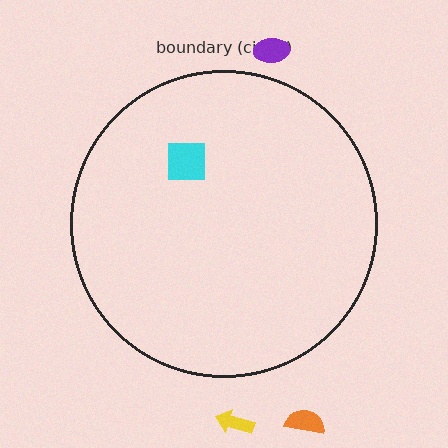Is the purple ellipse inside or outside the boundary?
Outside.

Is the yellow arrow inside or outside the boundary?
Outside.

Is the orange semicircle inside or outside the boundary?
Outside.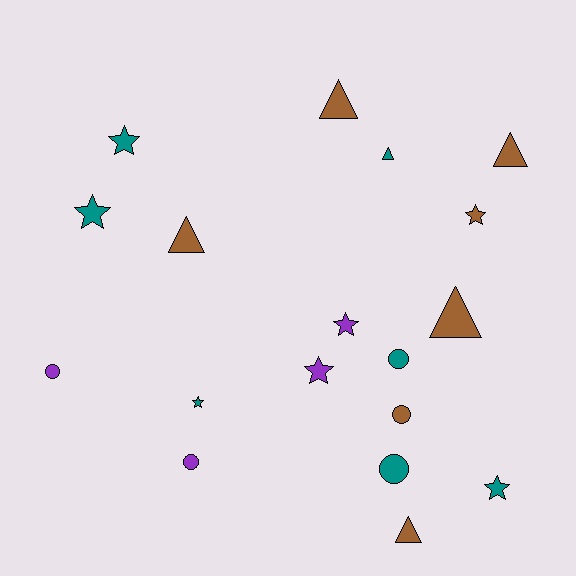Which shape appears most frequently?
Star, with 7 objects.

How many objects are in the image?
There are 18 objects.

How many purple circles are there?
There are 2 purple circles.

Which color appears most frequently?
Brown, with 7 objects.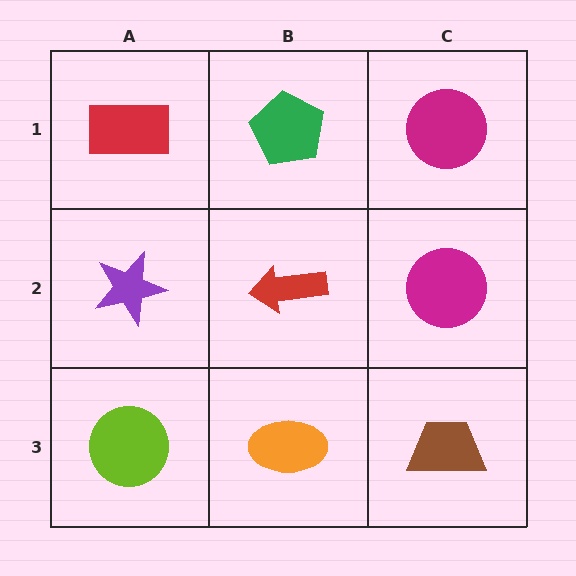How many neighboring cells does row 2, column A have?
3.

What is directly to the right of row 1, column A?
A green pentagon.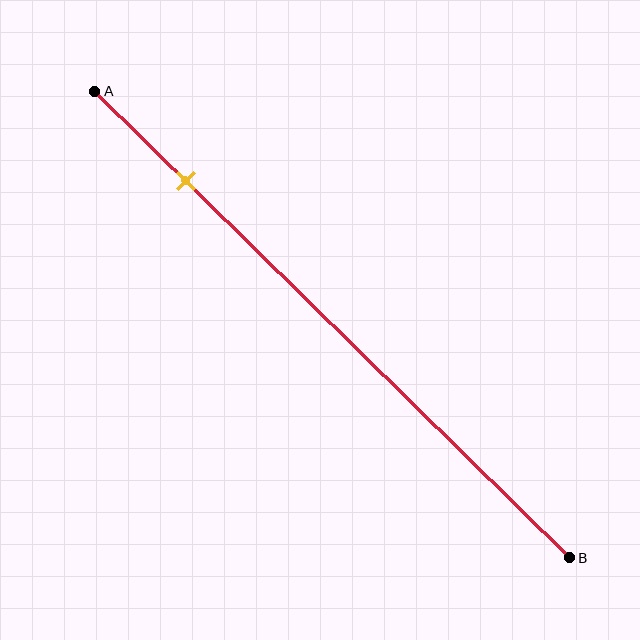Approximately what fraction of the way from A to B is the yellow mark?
The yellow mark is approximately 20% of the way from A to B.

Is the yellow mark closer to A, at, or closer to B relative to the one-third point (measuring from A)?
The yellow mark is closer to point A than the one-third point of segment AB.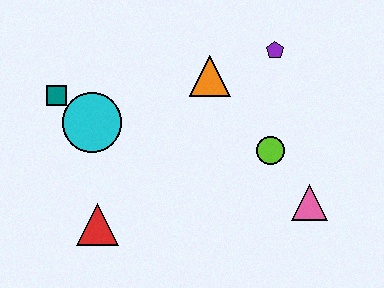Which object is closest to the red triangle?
The cyan circle is closest to the red triangle.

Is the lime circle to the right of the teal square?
Yes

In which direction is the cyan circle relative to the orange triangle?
The cyan circle is to the left of the orange triangle.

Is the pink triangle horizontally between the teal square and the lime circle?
No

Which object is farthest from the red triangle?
The purple pentagon is farthest from the red triangle.